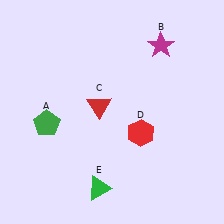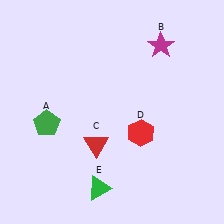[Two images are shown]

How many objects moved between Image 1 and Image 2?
1 object moved between the two images.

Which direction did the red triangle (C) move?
The red triangle (C) moved down.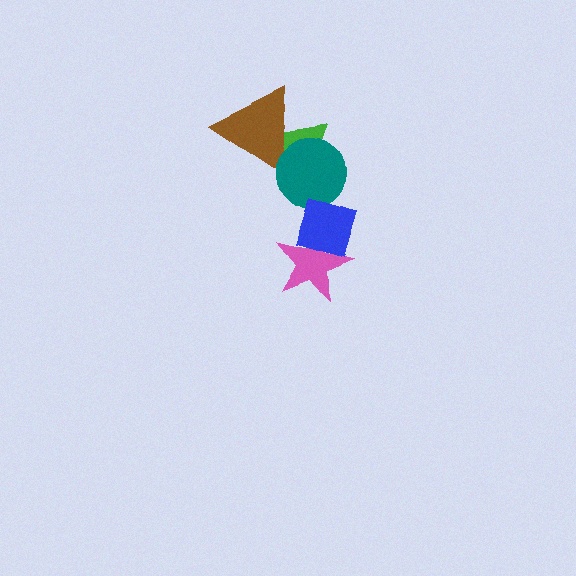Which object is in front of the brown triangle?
The teal circle is in front of the brown triangle.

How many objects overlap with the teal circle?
3 objects overlap with the teal circle.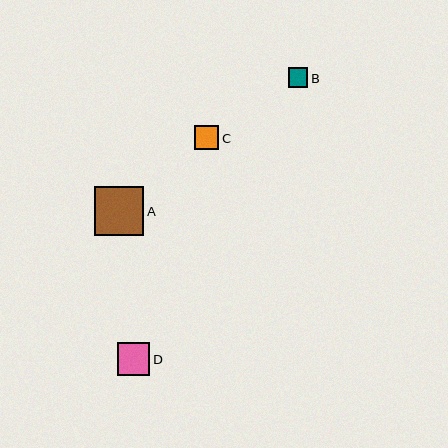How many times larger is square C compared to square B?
Square C is approximately 1.3 times the size of square B.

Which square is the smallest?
Square B is the smallest with a size of approximately 19 pixels.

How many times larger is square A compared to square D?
Square A is approximately 1.5 times the size of square D.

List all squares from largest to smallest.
From largest to smallest: A, D, C, B.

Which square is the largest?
Square A is the largest with a size of approximately 49 pixels.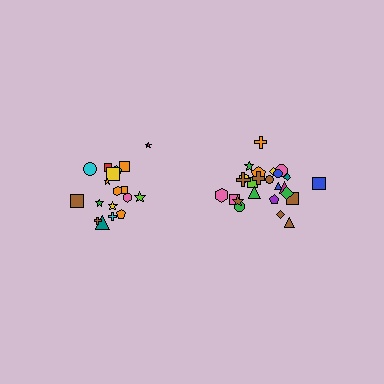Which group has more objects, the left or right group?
The right group.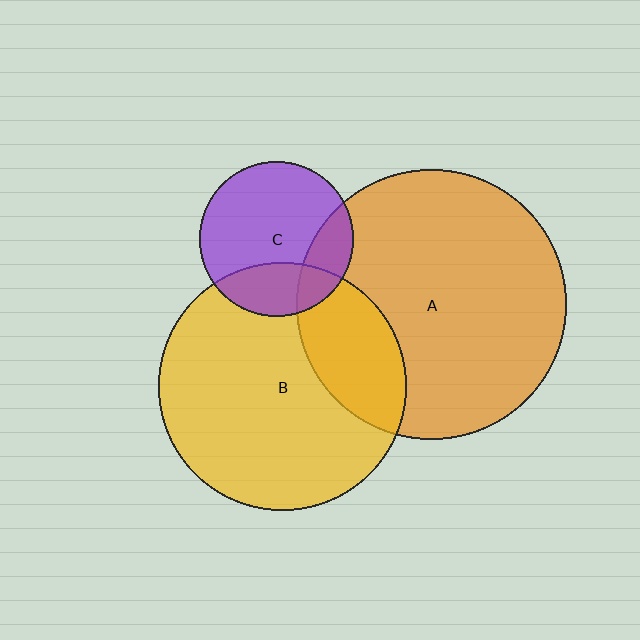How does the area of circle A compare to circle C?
Approximately 3.1 times.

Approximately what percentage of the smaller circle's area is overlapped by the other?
Approximately 20%.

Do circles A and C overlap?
Yes.